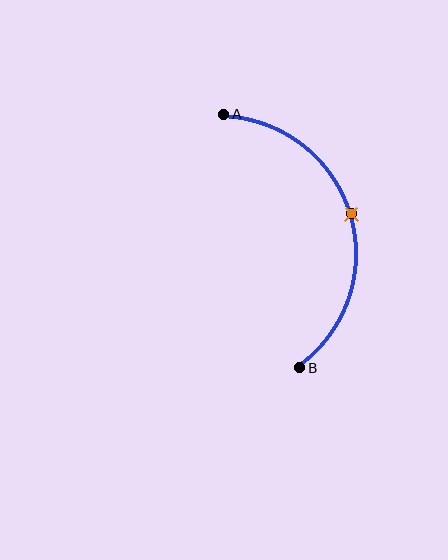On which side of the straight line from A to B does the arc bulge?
The arc bulges to the right of the straight line connecting A and B.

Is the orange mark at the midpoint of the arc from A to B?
Yes. The orange mark lies on the arc at equal arc-length from both A and B — it is the arc midpoint.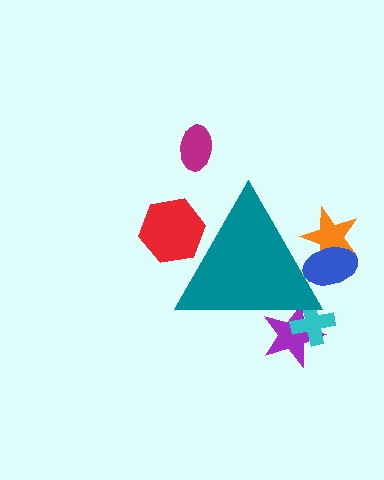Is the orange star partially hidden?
Yes, the orange star is partially hidden behind the teal triangle.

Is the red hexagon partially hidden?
Yes, the red hexagon is partially hidden behind the teal triangle.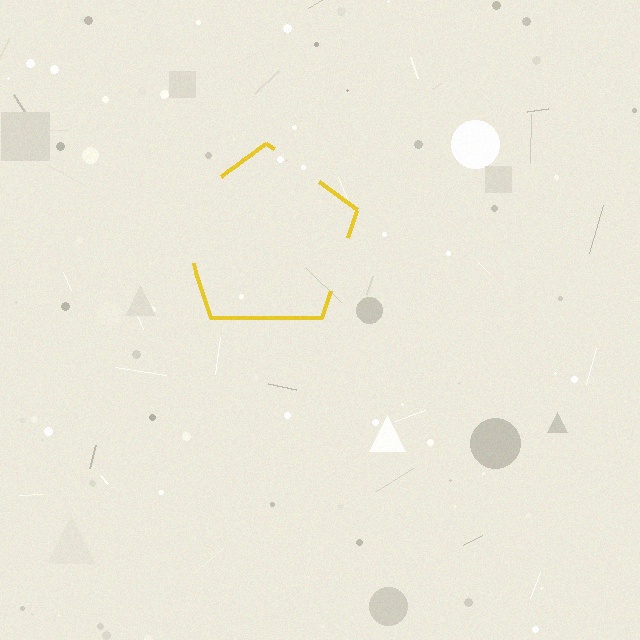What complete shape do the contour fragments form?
The contour fragments form a pentagon.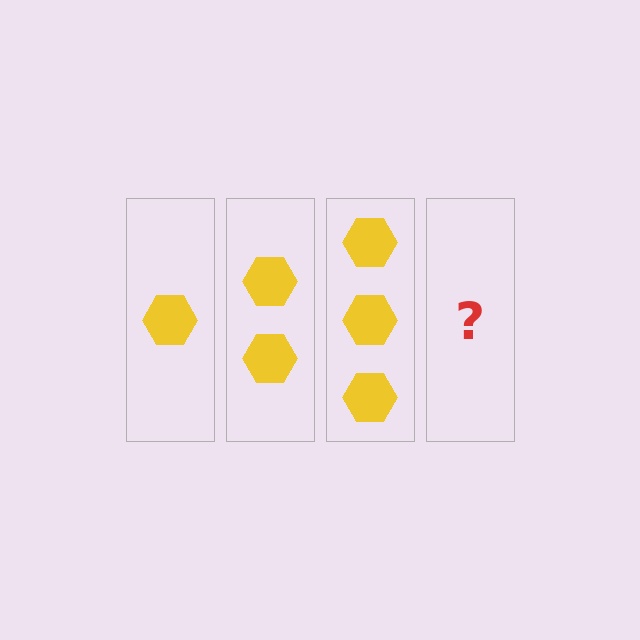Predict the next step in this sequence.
The next step is 4 hexagons.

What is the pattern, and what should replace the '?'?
The pattern is that each step adds one more hexagon. The '?' should be 4 hexagons.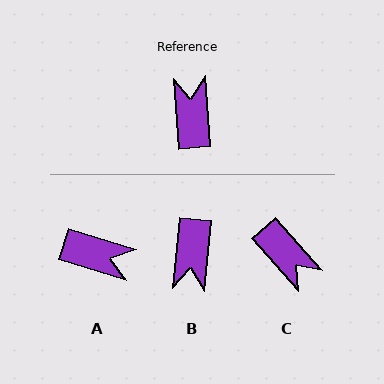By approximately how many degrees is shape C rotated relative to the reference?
Approximately 143 degrees clockwise.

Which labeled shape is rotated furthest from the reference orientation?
B, about 170 degrees away.